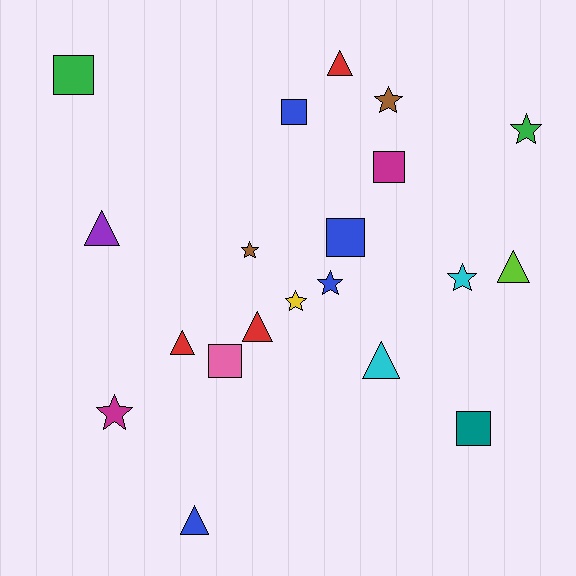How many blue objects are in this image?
There are 4 blue objects.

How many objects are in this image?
There are 20 objects.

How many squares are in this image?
There are 6 squares.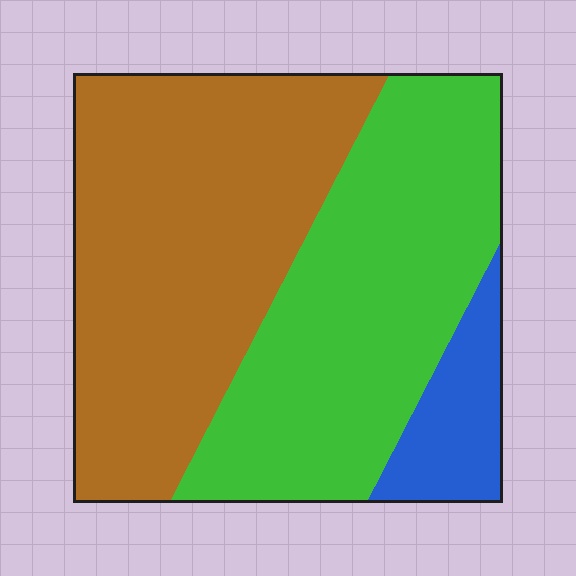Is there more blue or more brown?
Brown.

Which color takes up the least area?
Blue, at roughly 10%.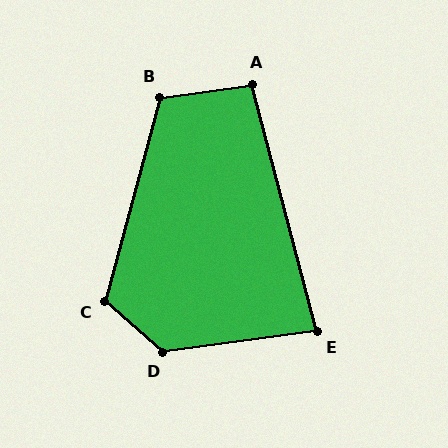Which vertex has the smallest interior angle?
E, at approximately 83 degrees.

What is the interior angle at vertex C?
Approximately 116 degrees (obtuse).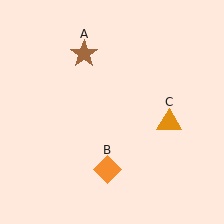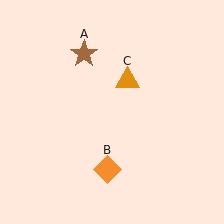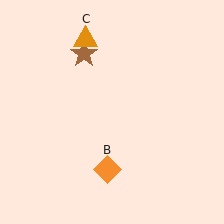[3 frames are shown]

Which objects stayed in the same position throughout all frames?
Brown star (object A) and orange diamond (object B) remained stationary.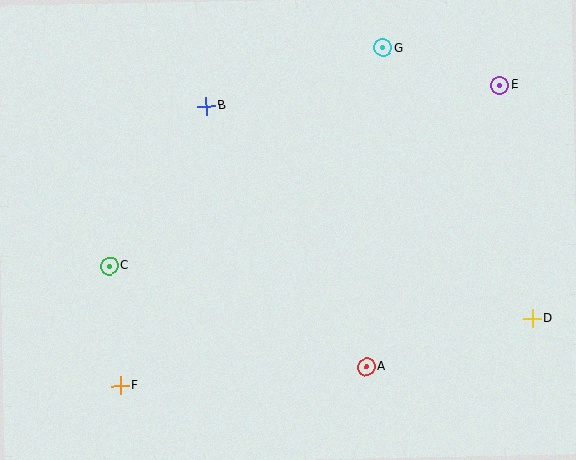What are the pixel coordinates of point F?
Point F is at (120, 385).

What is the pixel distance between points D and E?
The distance between D and E is 235 pixels.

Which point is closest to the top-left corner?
Point B is closest to the top-left corner.